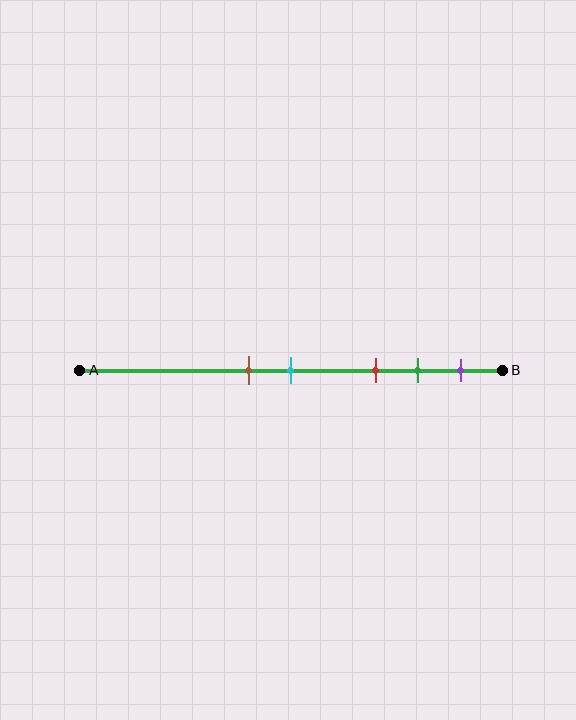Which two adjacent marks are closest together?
The brown and cyan marks are the closest adjacent pair.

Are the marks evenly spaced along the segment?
No, the marks are not evenly spaced.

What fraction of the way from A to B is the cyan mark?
The cyan mark is approximately 50% (0.5) of the way from A to B.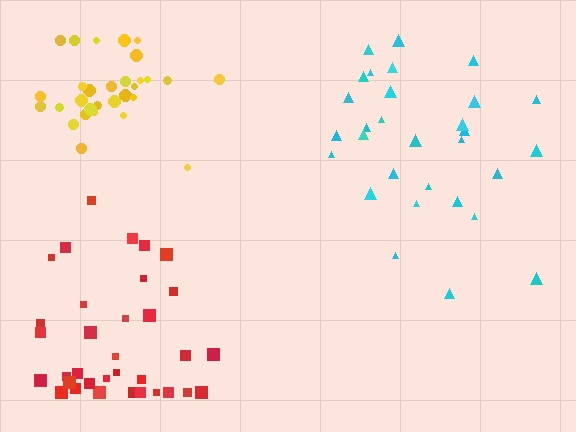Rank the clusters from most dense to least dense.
yellow, red, cyan.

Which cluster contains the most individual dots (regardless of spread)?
Red (35).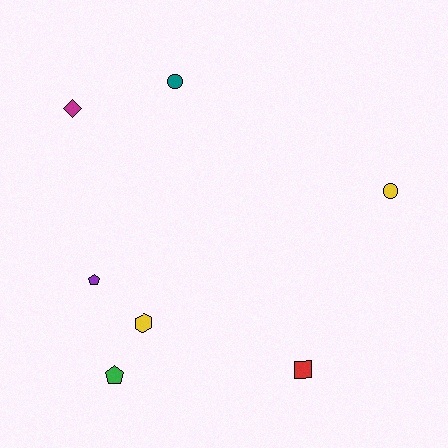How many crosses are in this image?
There are no crosses.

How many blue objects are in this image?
There are no blue objects.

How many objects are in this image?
There are 7 objects.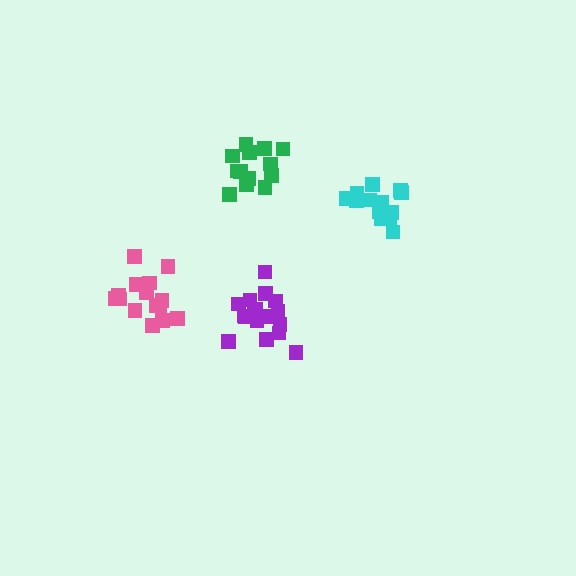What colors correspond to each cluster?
The clusters are colored: cyan, pink, green, purple.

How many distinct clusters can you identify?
There are 4 distinct clusters.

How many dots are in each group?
Group 1: 13 dots, Group 2: 15 dots, Group 3: 13 dots, Group 4: 17 dots (58 total).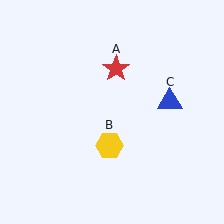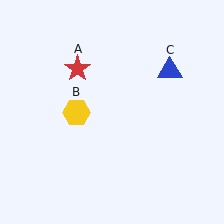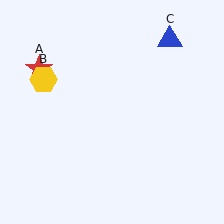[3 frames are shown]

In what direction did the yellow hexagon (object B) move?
The yellow hexagon (object B) moved up and to the left.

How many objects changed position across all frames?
3 objects changed position: red star (object A), yellow hexagon (object B), blue triangle (object C).